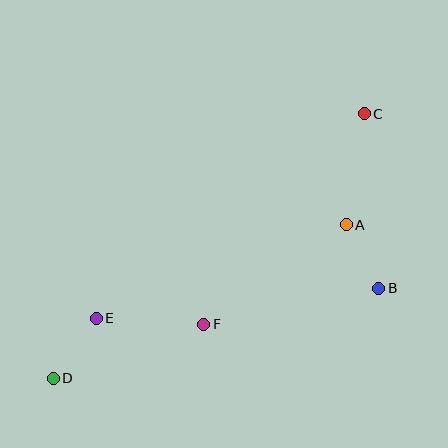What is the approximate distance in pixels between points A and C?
The distance between A and C is approximately 112 pixels.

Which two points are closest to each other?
Points A and B are closest to each other.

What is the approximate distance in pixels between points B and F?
The distance between B and F is approximately 179 pixels.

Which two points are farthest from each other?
Points C and D are farthest from each other.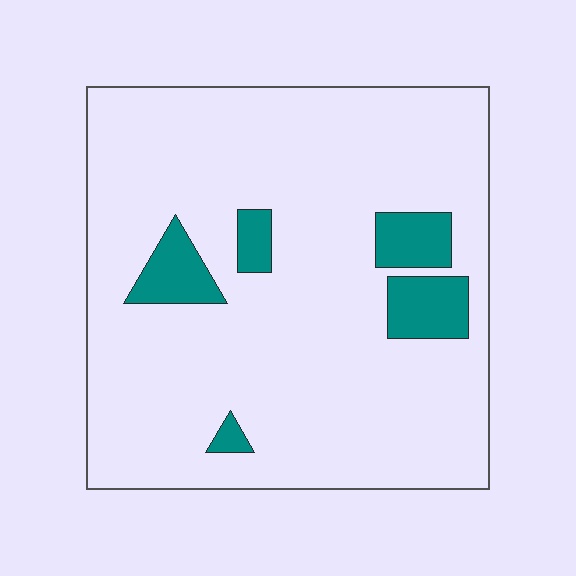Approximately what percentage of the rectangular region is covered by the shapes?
Approximately 10%.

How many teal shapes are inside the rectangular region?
5.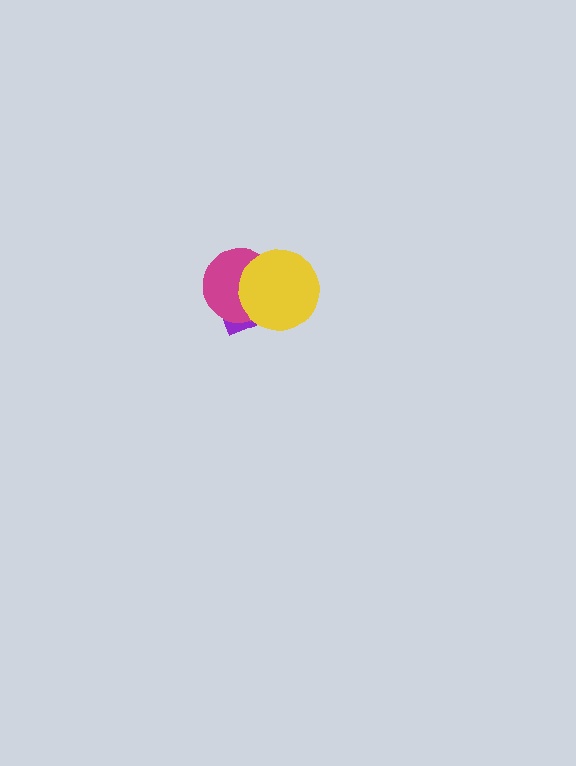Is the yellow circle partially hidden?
No, no other shape covers it.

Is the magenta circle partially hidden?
Yes, it is partially covered by another shape.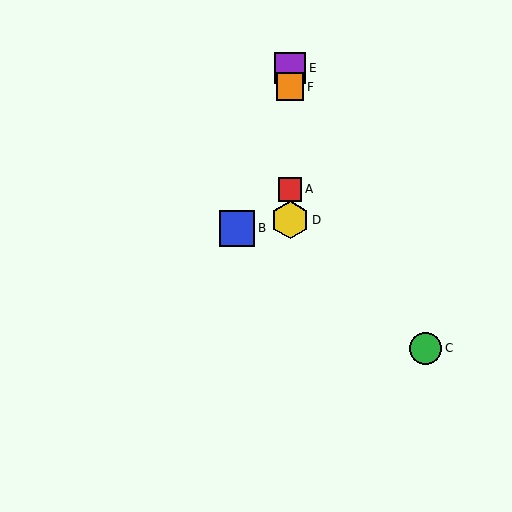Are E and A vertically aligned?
Yes, both are at x≈290.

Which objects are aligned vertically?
Objects A, D, E, F are aligned vertically.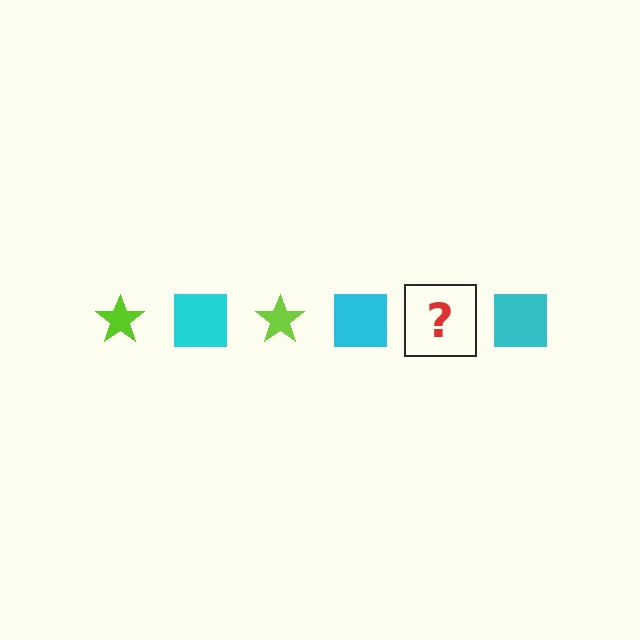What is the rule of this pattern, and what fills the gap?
The rule is that the pattern alternates between lime star and cyan square. The gap should be filled with a lime star.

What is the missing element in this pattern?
The missing element is a lime star.